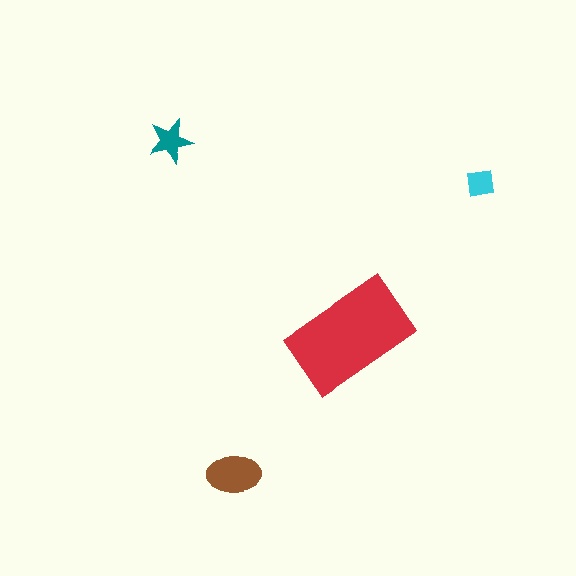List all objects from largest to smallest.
The red rectangle, the brown ellipse, the teal star, the cyan square.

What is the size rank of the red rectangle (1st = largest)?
1st.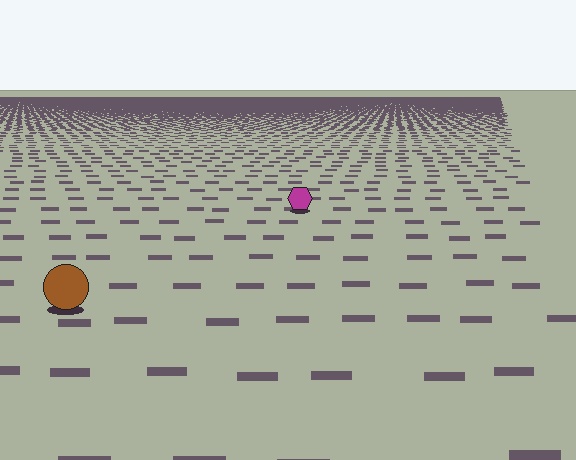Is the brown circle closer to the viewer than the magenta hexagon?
Yes. The brown circle is closer — you can tell from the texture gradient: the ground texture is coarser near it.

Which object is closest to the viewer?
The brown circle is closest. The texture marks near it are larger and more spread out.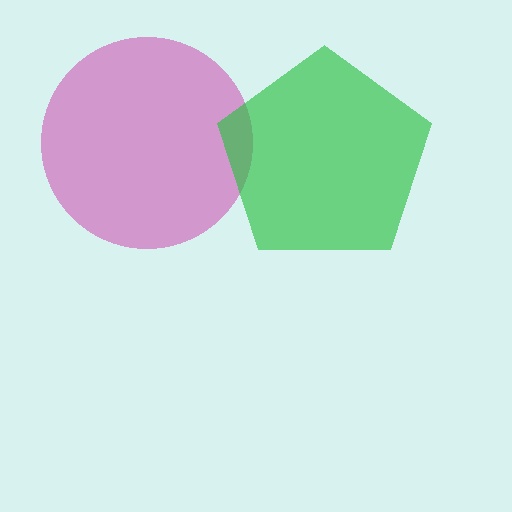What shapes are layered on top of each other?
The layered shapes are: a magenta circle, a green pentagon.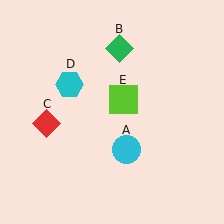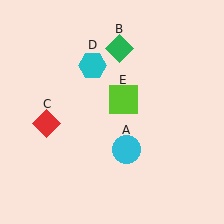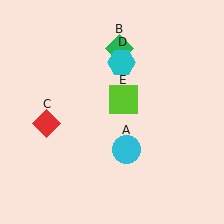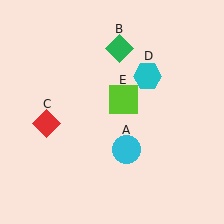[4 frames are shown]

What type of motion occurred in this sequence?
The cyan hexagon (object D) rotated clockwise around the center of the scene.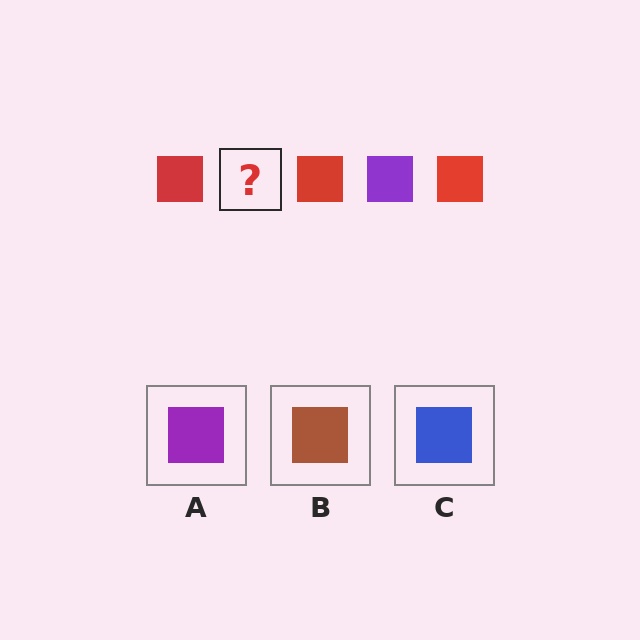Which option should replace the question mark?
Option A.